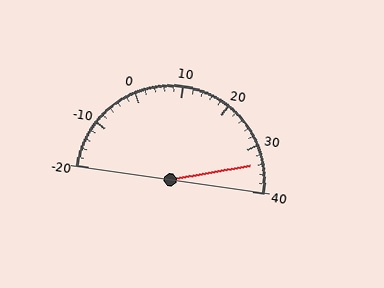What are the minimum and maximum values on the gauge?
The gauge ranges from -20 to 40.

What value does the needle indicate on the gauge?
The needle indicates approximately 34.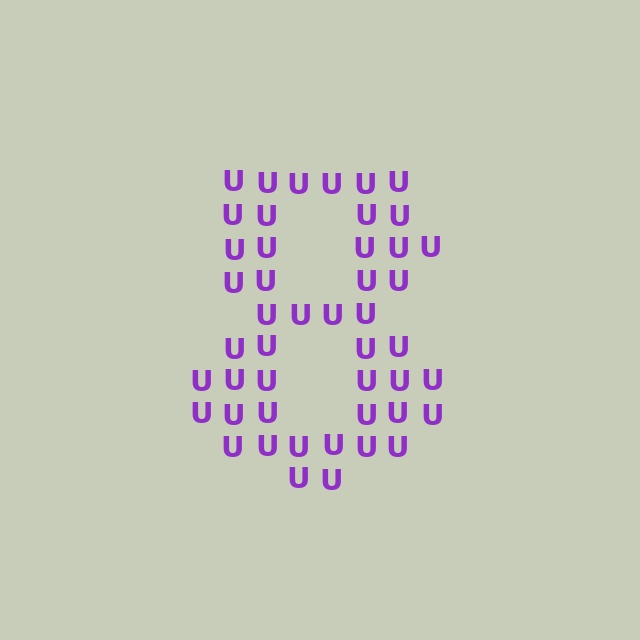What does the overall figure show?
The overall figure shows the digit 8.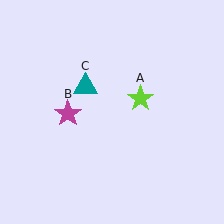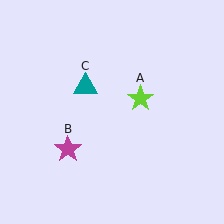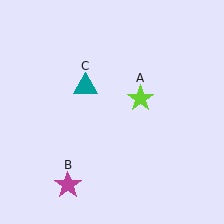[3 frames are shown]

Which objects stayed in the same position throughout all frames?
Lime star (object A) and teal triangle (object C) remained stationary.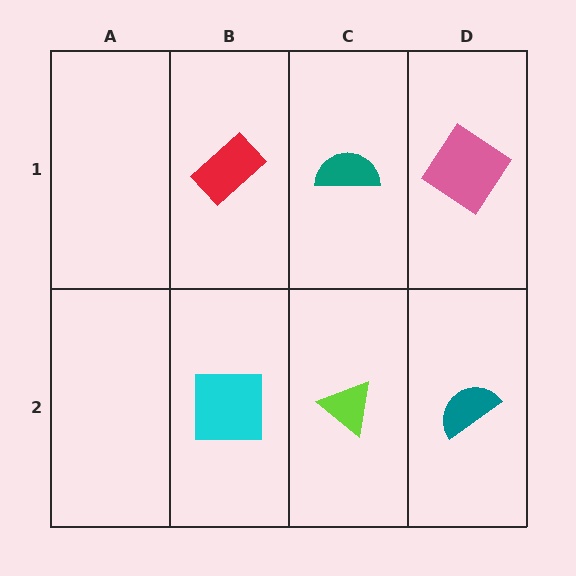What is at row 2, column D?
A teal semicircle.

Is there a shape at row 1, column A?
No, that cell is empty.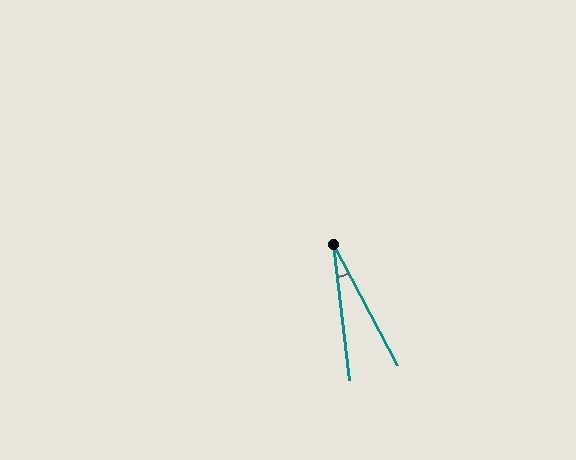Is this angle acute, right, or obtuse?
It is acute.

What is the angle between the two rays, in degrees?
Approximately 21 degrees.